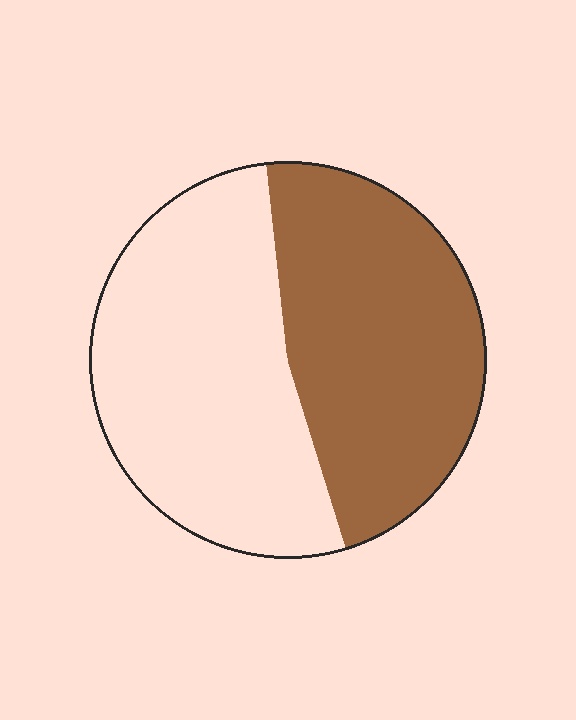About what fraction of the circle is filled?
About one half (1/2).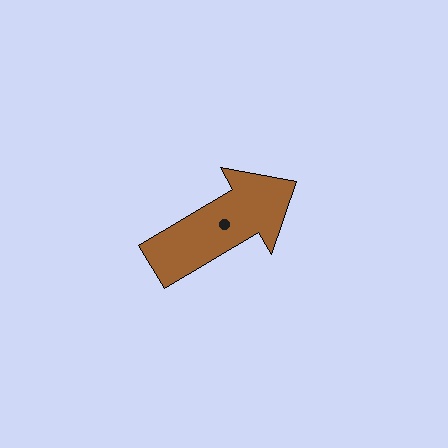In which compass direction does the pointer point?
Northeast.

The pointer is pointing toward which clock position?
Roughly 2 o'clock.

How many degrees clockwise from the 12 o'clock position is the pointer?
Approximately 59 degrees.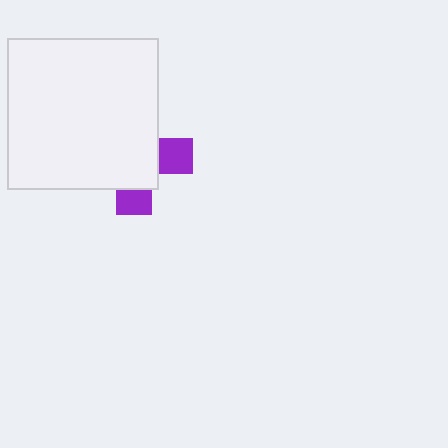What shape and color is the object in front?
The object in front is a white square.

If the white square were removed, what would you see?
You would see the complete purple cross.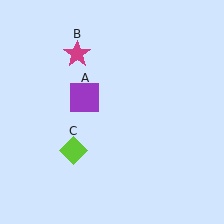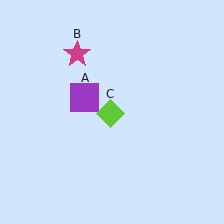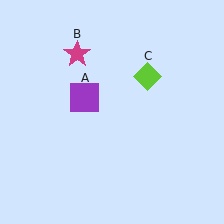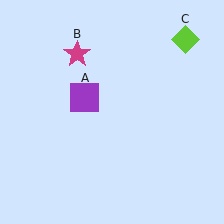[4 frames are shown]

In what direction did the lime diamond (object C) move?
The lime diamond (object C) moved up and to the right.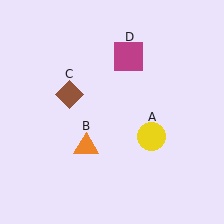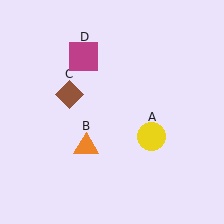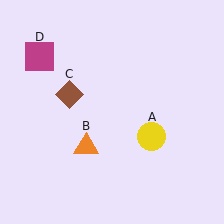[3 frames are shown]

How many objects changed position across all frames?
1 object changed position: magenta square (object D).